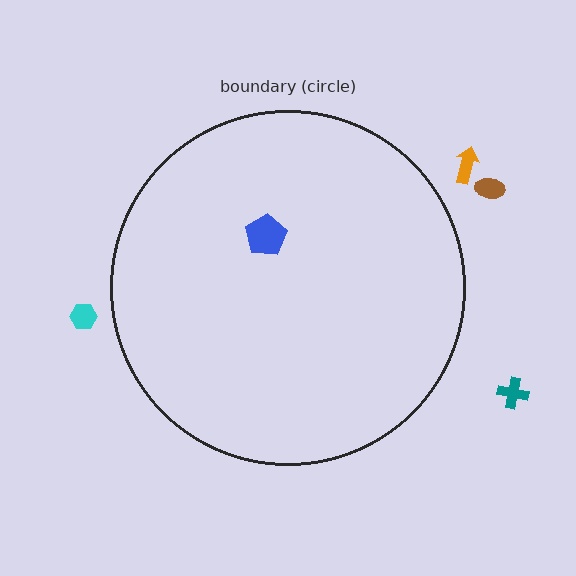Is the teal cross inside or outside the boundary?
Outside.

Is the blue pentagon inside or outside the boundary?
Inside.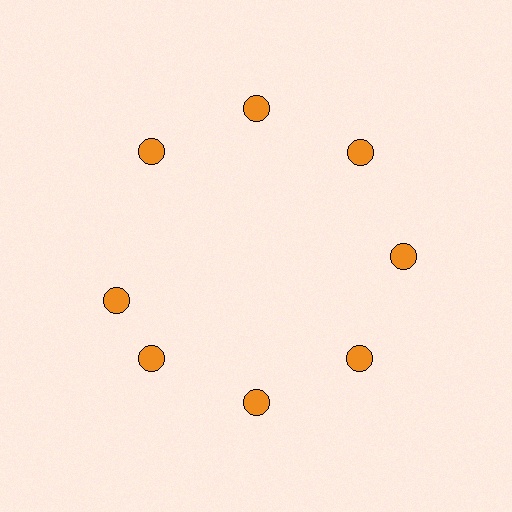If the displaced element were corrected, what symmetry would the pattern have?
It would have 8-fold rotational symmetry — the pattern would map onto itself every 45 degrees.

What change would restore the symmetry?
The symmetry would be restored by rotating it back into even spacing with its neighbors so that all 8 circles sit at equal angles and equal distance from the center.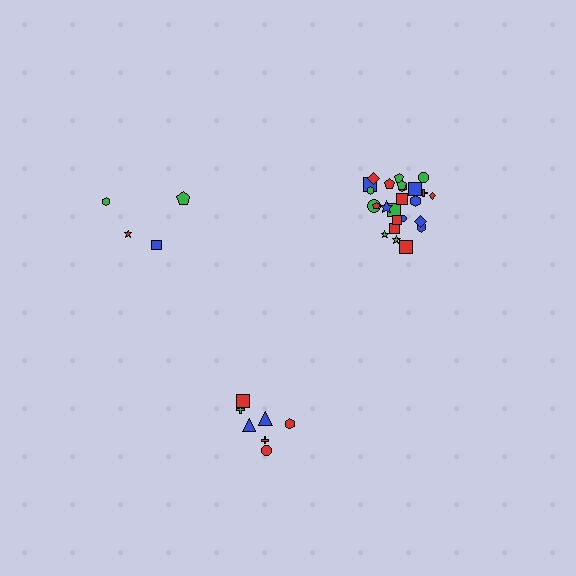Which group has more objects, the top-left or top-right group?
The top-right group.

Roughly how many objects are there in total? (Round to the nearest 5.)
Roughly 35 objects in total.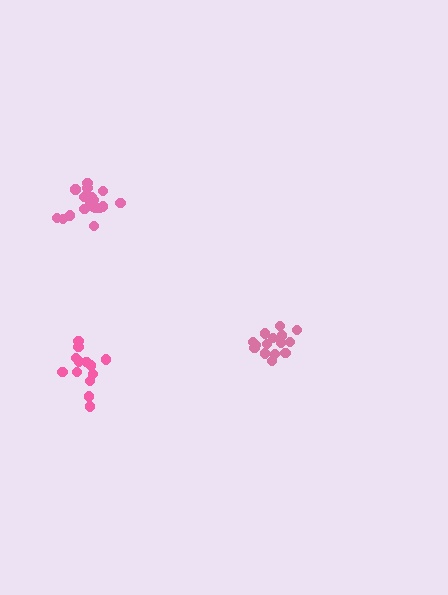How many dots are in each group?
Group 1: 13 dots, Group 2: 19 dots, Group 3: 15 dots (47 total).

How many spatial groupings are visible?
There are 3 spatial groupings.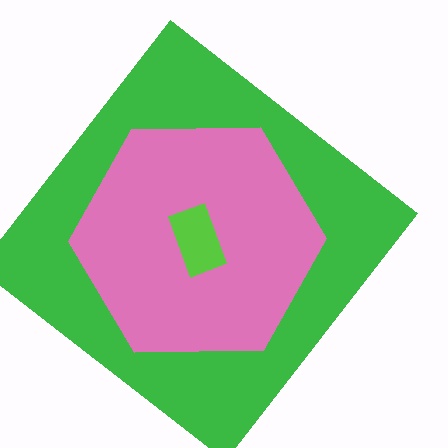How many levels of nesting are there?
3.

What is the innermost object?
The lime rectangle.